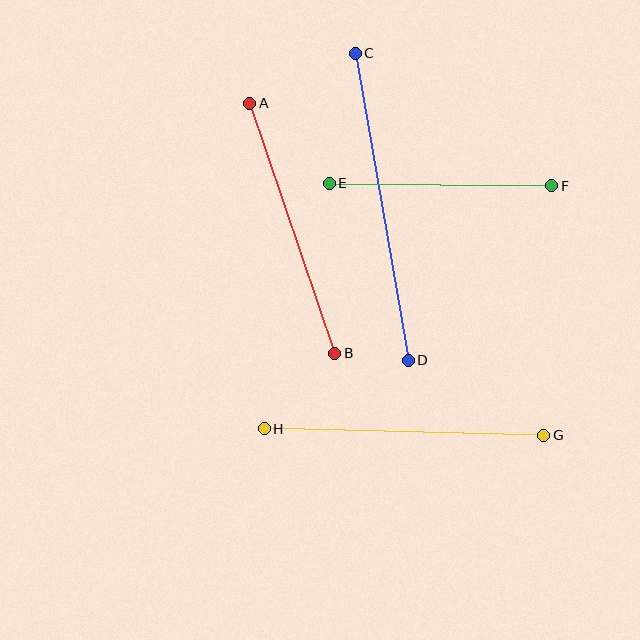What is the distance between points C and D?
The distance is approximately 312 pixels.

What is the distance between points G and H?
The distance is approximately 279 pixels.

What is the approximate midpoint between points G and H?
The midpoint is at approximately (404, 432) pixels.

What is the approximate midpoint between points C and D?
The midpoint is at approximately (382, 207) pixels.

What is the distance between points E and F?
The distance is approximately 223 pixels.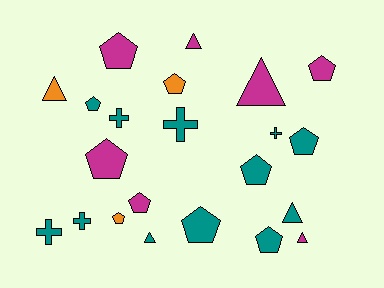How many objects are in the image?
There are 22 objects.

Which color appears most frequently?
Teal, with 12 objects.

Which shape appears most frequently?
Pentagon, with 11 objects.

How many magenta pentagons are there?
There are 4 magenta pentagons.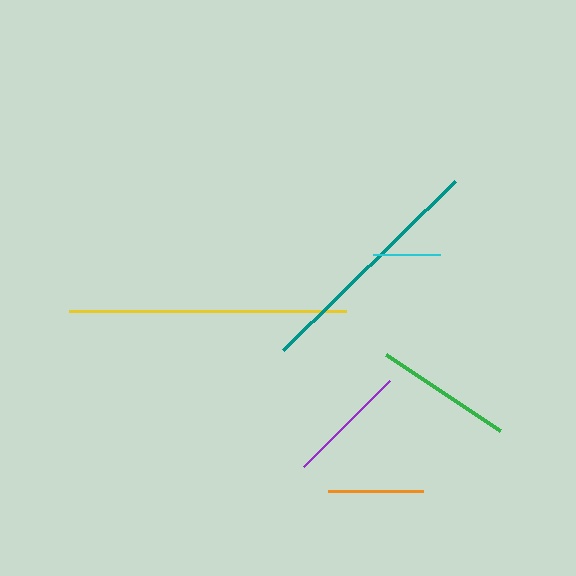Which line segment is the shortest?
The cyan line is the shortest at approximately 67 pixels.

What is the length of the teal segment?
The teal segment is approximately 242 pixels long.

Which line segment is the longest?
The yellow line is the longest at approximately 277 pixels.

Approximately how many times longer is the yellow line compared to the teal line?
The yellow line is approximately 1.1 times the length of the teal line.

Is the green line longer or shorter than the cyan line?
The green line is longer than the cyan line.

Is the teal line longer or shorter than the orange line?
The teal line is longer than the orange line.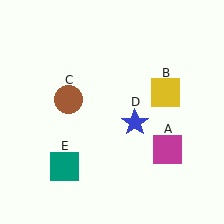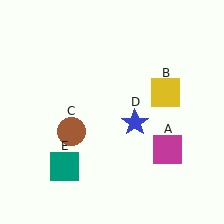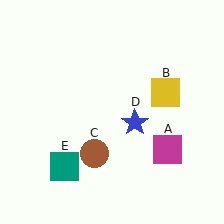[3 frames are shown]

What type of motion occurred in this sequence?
The brown circle (object C) rotated counterclockwise around the center of the scene.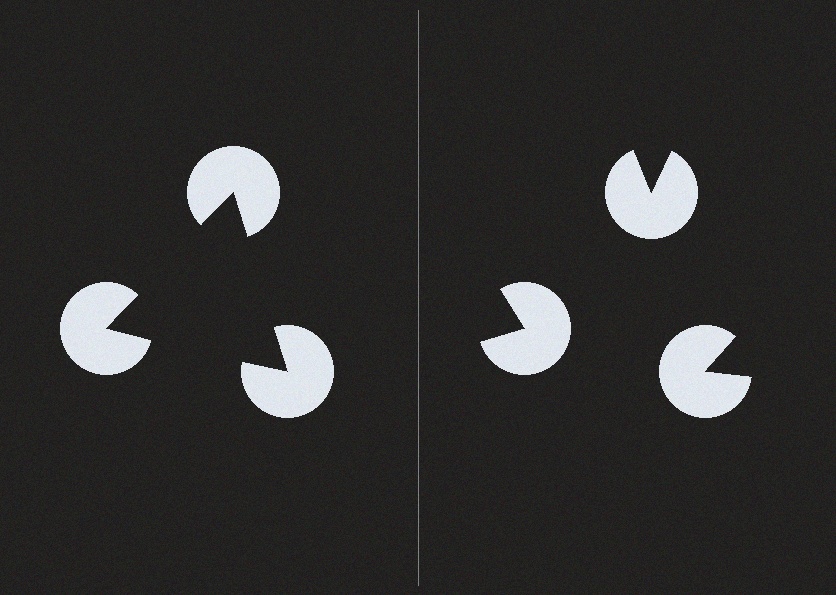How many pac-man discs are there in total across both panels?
6 — 3 on each side.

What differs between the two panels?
The pac-man discs are positioned identically on both sides; only the wedge orientations differ. On the left they align to a triangle; on the right they are misaligned.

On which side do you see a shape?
An illusory triangle appears on the left side. On the right side the wedge cuts are rotated, so no coherent shape forms.